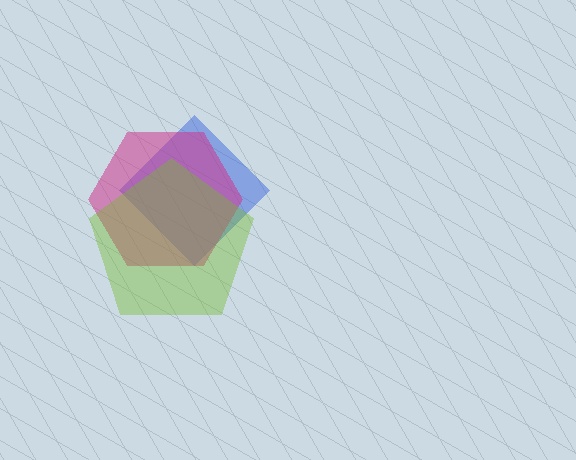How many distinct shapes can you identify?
There are 3 distinct shapes: a blue diamond, a magenta hexagon, a lime pentagon.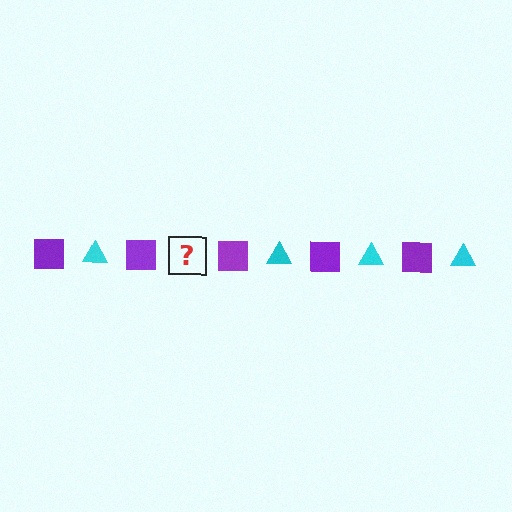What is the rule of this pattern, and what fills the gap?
The rule is that the pattern alternates between purple square and cyan triangle. The gap should be filled with a cyan triangle.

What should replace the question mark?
The question mark should be replaced with a cyan triangle.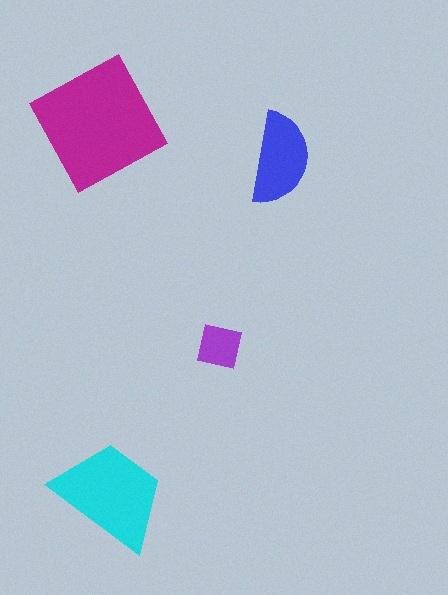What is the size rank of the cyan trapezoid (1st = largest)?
2nd.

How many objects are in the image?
There are 4 objects in the image.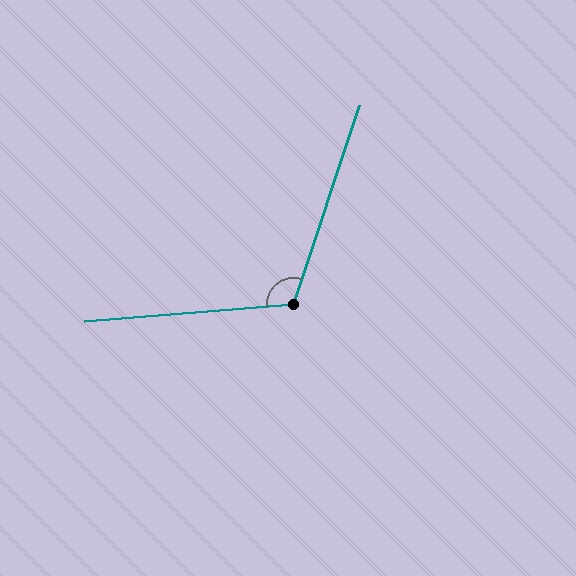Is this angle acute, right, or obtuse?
It is obtuse.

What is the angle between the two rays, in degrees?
Approximately 113 degrees.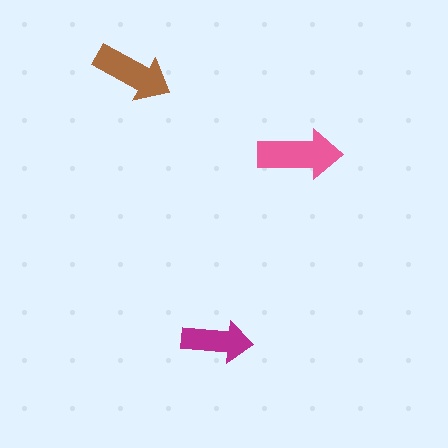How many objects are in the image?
There are 3 objects in the image.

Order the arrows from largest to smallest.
the pink one, the brown one, the magenta one.